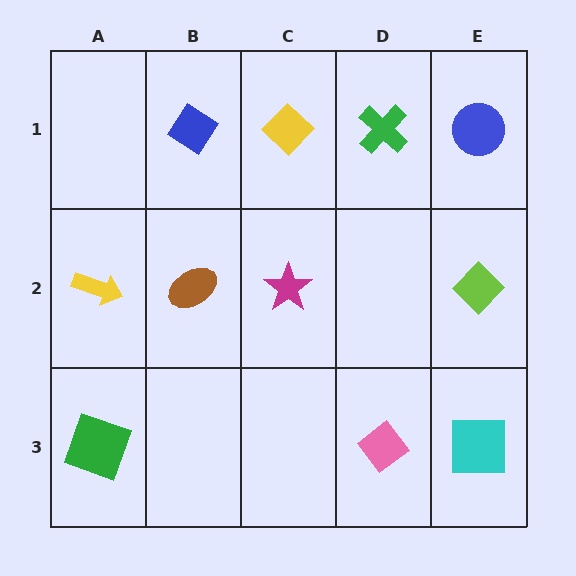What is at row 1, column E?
A blue circle.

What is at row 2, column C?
A magenta star.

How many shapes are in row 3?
3 shapes.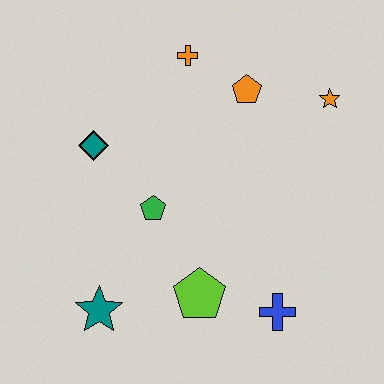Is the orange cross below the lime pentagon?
No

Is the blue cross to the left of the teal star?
No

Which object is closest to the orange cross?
The orange pentagon is closest to the orange cross.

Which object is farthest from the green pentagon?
The orange star is farthest from the green pentagon.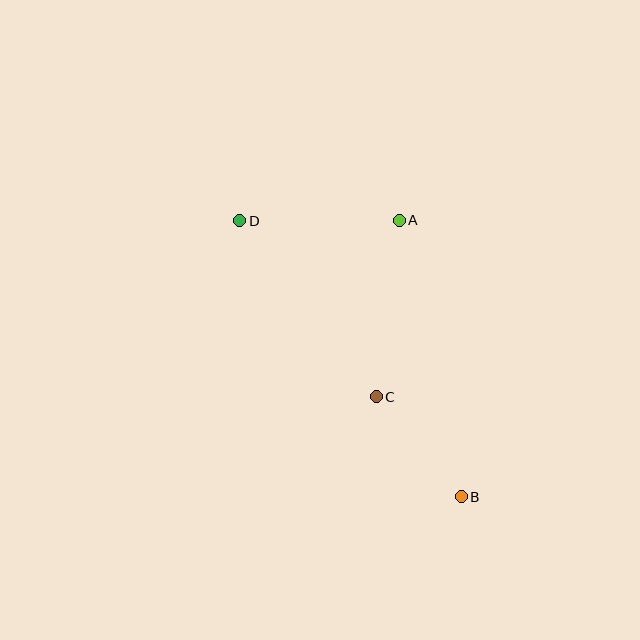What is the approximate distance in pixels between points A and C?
The distance between A and C is approximately 178 pixels.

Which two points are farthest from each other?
Points B and D are farthest from each other.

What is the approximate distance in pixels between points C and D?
The distance between C and D is approximately 223 pixels.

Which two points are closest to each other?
Points B and C are closest to each other.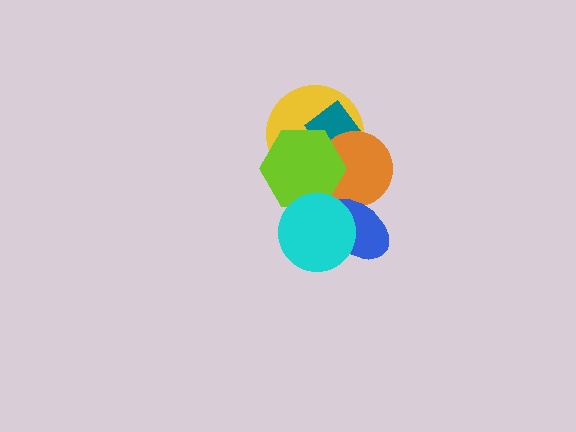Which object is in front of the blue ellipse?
The cyan circle is in front of the blue ellipse.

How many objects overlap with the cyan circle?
2 objects overlap with the cyan circle.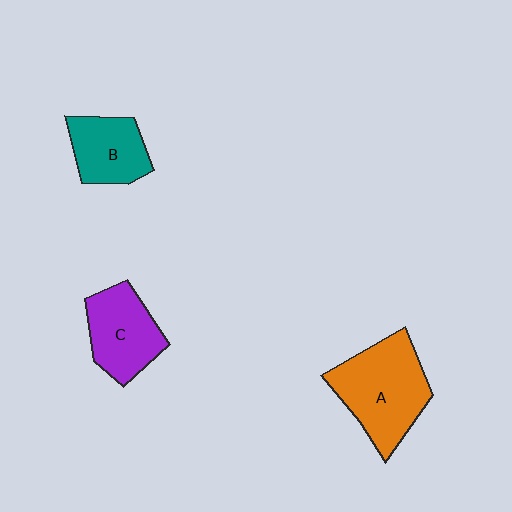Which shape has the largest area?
Shape A (orange).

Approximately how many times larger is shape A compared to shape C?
Approximately 1.4 times.